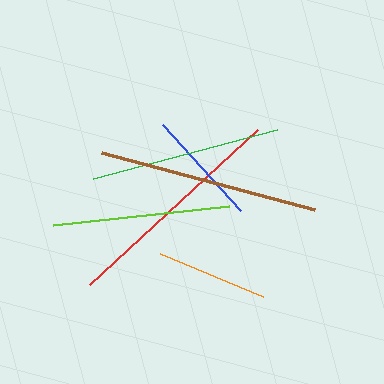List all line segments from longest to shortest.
From longest to shortest: red, brown, green, lime, blue, orange.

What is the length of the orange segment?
The orange segment is approximately 112 pixels long.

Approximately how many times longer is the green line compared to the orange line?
The green line is approximately 1.7 times the length of the orange line.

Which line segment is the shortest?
The orange line is the shortest at approximately 112 pixels.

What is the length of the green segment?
The green segment is approximately 190 pixels long.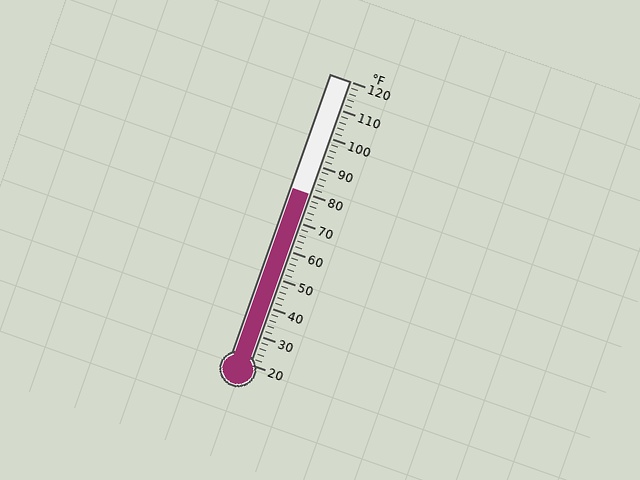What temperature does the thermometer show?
The thermometer shows approximately 80°F.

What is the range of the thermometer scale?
The thermometer scale ranges from 20°F to 120°F.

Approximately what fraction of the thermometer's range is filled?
The thermometer is filled to approximately 60% of its range.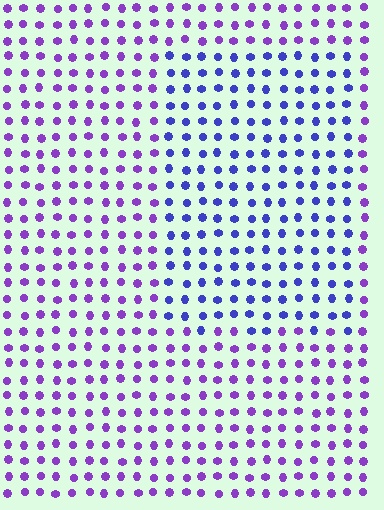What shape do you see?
I see a rectangle.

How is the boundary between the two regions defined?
The boundary is defined purely by a slight shift in hue (about 36 degrees). Spacing, size, and orientation are identical on both sides.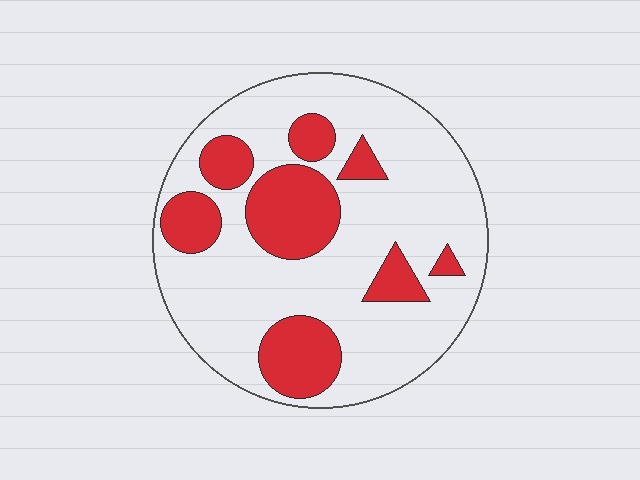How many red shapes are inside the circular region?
8.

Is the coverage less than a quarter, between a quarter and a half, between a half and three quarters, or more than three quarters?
Between a quarter and a half.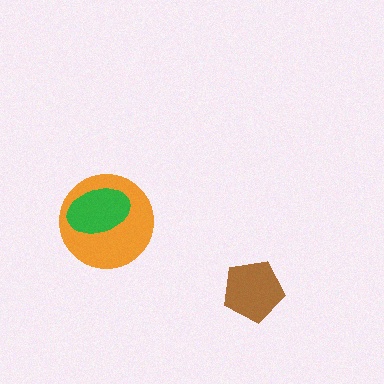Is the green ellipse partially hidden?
No, no other shape covers it.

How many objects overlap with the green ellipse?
1 object overlaps with the green ellipse.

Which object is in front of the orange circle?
The green ellipse is in front of the orange circle.